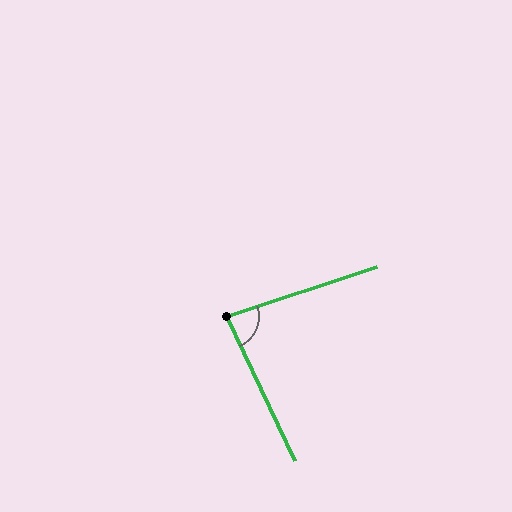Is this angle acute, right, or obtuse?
It is acute.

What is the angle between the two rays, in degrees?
Approximately 83 degrees.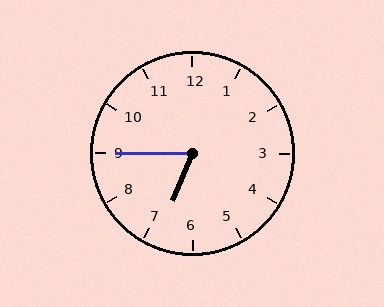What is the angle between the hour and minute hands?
Approximately 68 degrees.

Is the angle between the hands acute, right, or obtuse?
It is acute.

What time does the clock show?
6:45.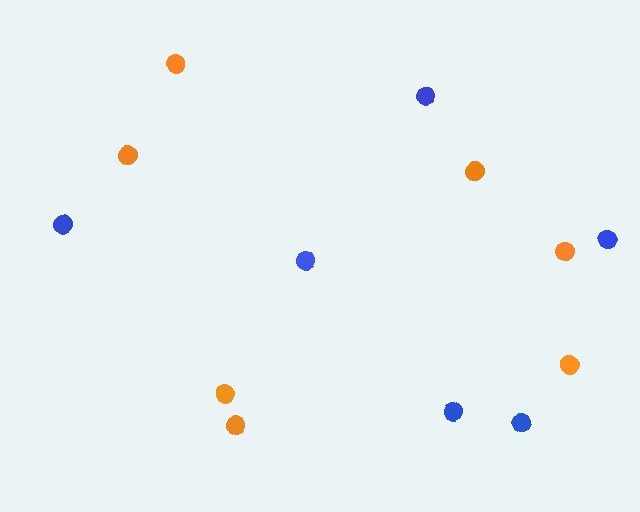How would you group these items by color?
There are 2 groups: one group of orange circles (7) and one group of blue circles (6).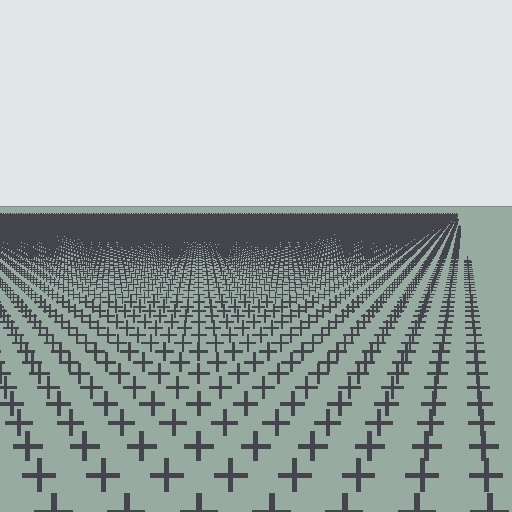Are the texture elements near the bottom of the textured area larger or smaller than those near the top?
Larger. Near the bottom, elements are closer to the viewer and appear at a bigger on-screen size.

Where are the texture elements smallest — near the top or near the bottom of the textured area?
Near the top.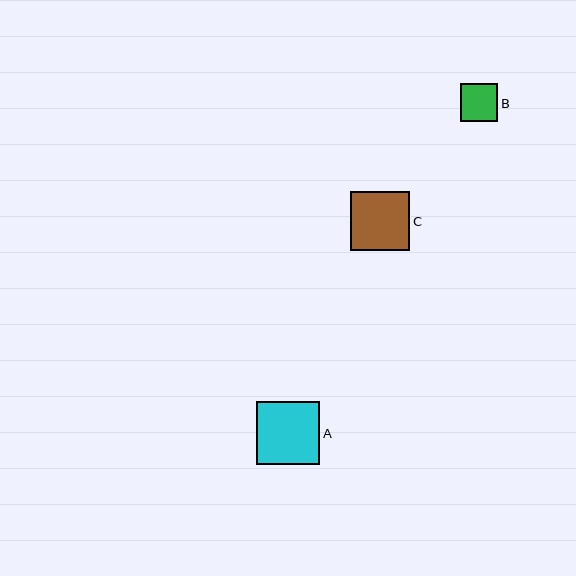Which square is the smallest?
Square B is the smallest with a size of approximately 38 pixels.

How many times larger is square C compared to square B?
Square C is approximately 1.6 times the size of square B.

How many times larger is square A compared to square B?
Square A is approximately 1.7 times the size of square B.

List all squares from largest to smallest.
From largest to smallest: A, C, B.